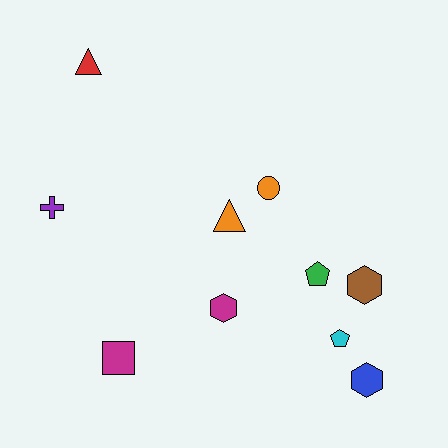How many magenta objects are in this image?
There are 2 magenta objects.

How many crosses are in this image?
There is 1 cross.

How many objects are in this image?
There are 10 objects.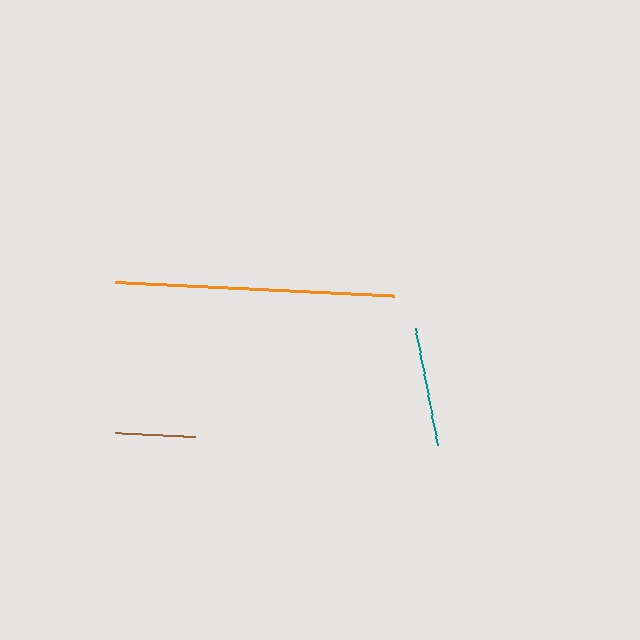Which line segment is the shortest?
The brown line is the shortest at approximately 81 pixels.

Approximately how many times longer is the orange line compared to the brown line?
The orange line is approximately 3.5 times the length of the brown line.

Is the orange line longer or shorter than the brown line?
The orange line is longer than the brown line.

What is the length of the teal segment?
The teal segment is approximately 119 pixels long.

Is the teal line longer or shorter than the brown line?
The teal line is longer than the brown line.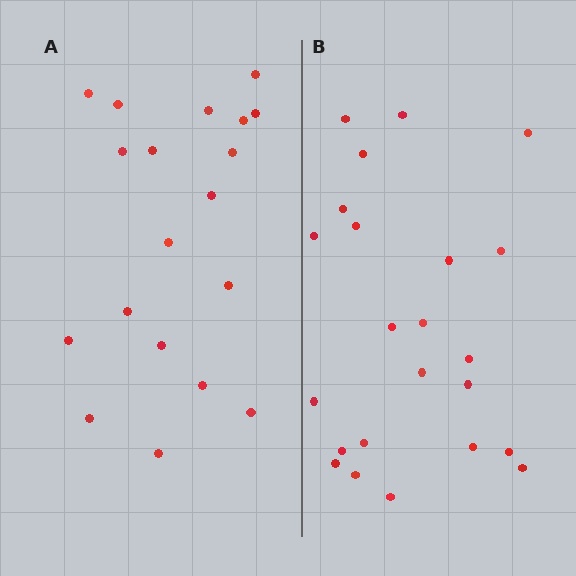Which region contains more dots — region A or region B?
Region B (the right region) has more dots.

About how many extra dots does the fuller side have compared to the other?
Region B has about 4 more dots than region A.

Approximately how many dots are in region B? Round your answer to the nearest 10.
About 20 dots. (The exact count is 23, which rounds to 20.)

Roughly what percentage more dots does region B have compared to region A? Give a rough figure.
About 20% more.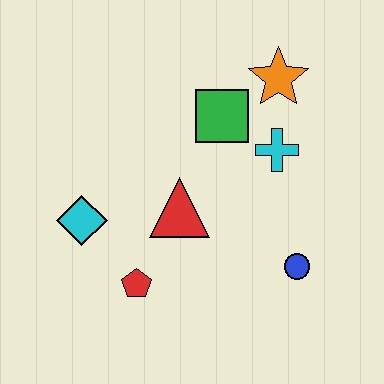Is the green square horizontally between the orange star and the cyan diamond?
Yes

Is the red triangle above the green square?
No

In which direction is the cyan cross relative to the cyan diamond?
The cyan cross is to the right of the cyan diamond.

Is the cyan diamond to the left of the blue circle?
Yes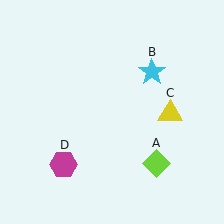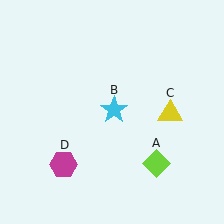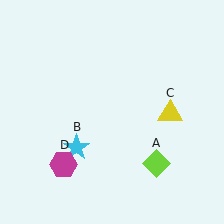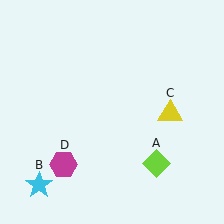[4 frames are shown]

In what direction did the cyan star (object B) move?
The cyan star (object B) moved down and to the left.